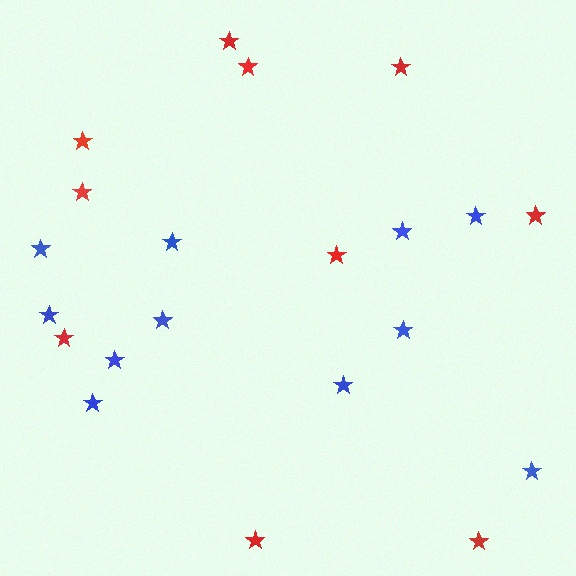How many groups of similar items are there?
There are 2 groups: one group of red stars (10) and one group of blue stars (11).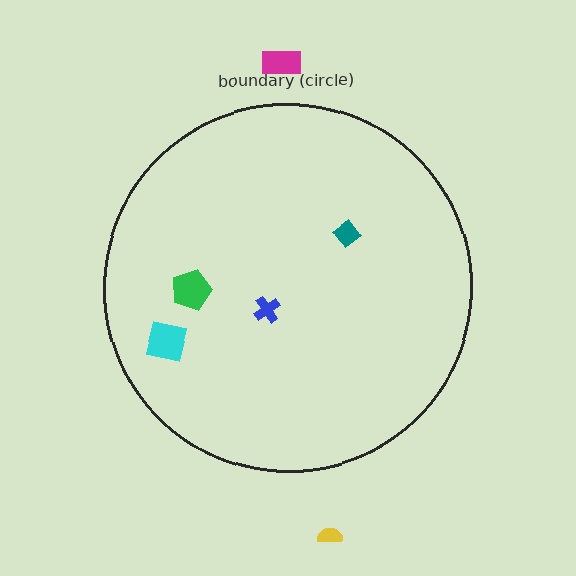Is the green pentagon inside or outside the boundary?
Inside.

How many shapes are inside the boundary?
4 inside, 2 outside.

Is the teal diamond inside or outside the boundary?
Inside.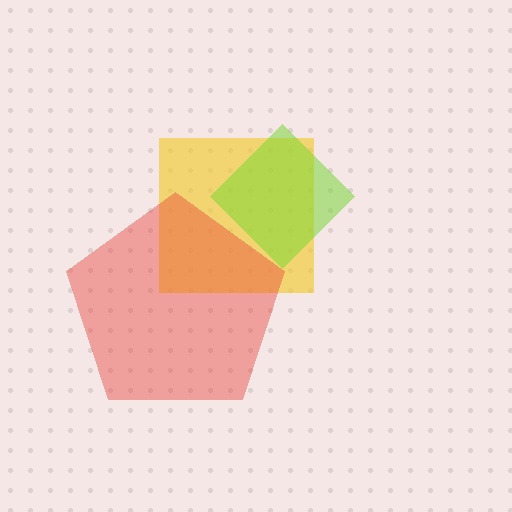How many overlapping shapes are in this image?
There are 3 overlapping shapes in the image.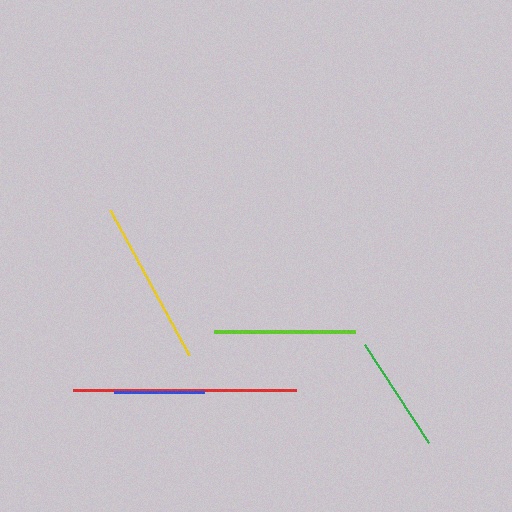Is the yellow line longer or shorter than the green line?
The yellow line is longer than the green line.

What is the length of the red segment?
The red segment is approximately 223 pixels long.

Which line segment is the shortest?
The blue line is the shortest at approximately 90 pixels.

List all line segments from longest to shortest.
From longest to shortest: red, yellow, lime, green, blue.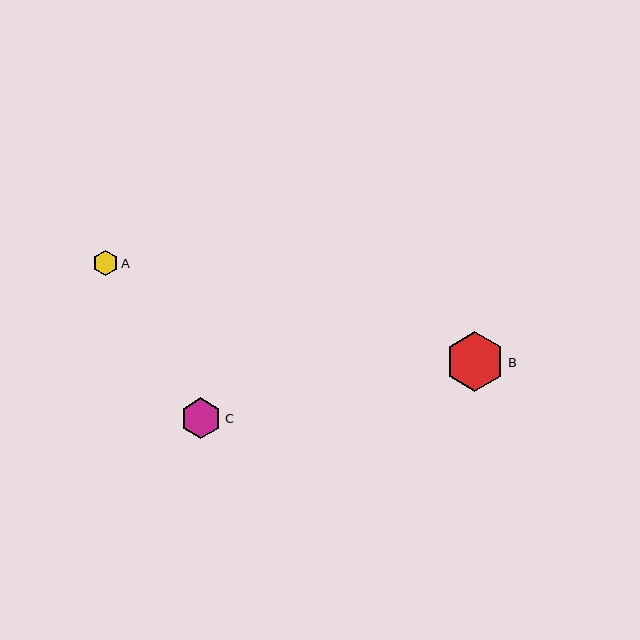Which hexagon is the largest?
Hexagon B is the largest with a size of approximately 60 pixels.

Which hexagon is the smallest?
Hexagon A is the smallest with a size of approximately 26 pixels.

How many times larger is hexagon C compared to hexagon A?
Hexagon C is approximately 1.6 times the size of hexagon A.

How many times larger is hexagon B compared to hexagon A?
Hexagon B is approximately 2.3 times the size of hexagon A.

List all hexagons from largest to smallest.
From largest to smallest: B, C, A.